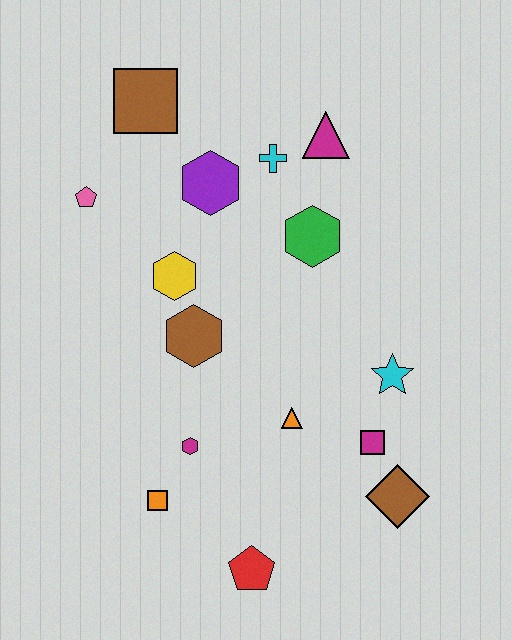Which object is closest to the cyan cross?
The magenta triangle is closest to the cyan cross.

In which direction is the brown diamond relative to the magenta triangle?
The brown diamond is below the magenta triangle.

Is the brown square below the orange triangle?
No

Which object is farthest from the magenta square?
The brown square is farthest from the magenta square.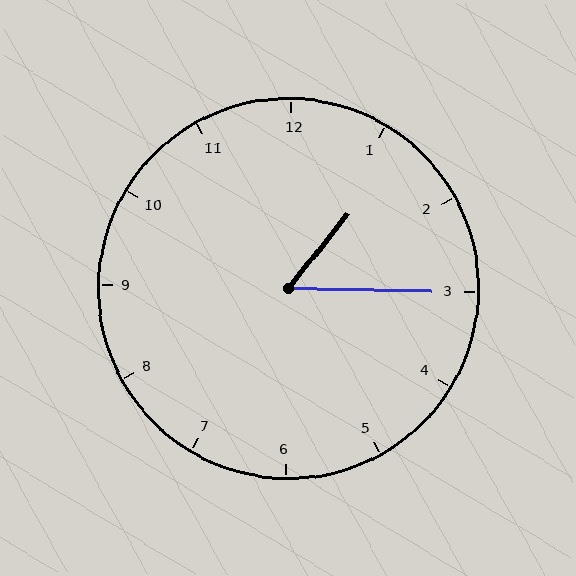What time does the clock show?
1:15.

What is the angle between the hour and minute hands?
Approximately 52 degrees.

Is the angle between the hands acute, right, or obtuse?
It is acute.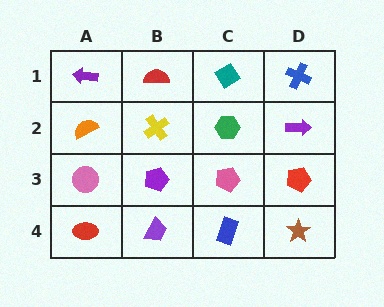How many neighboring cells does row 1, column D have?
2.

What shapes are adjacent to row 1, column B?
A yellow cross (row 2, column B), a purple arrow (row 1, column A), a teal diamond (row 1, column C).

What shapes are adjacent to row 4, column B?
A purple pentagon (row 3, column B), a red ellipse (row 4, column A), a blue rectangle (row 4, column C).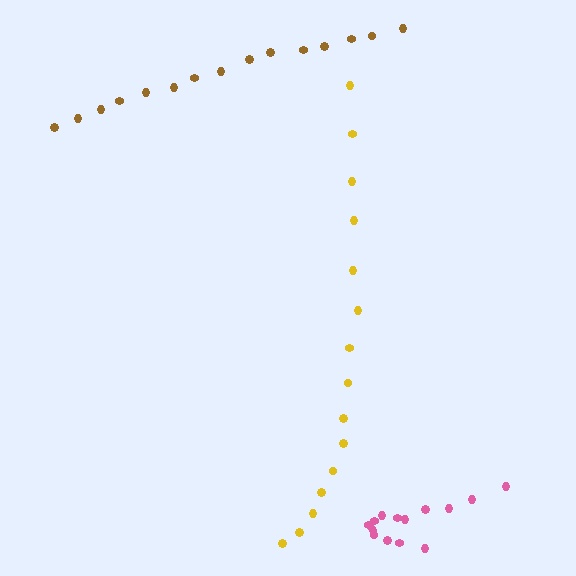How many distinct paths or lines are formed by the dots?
There are 3 distinct paths.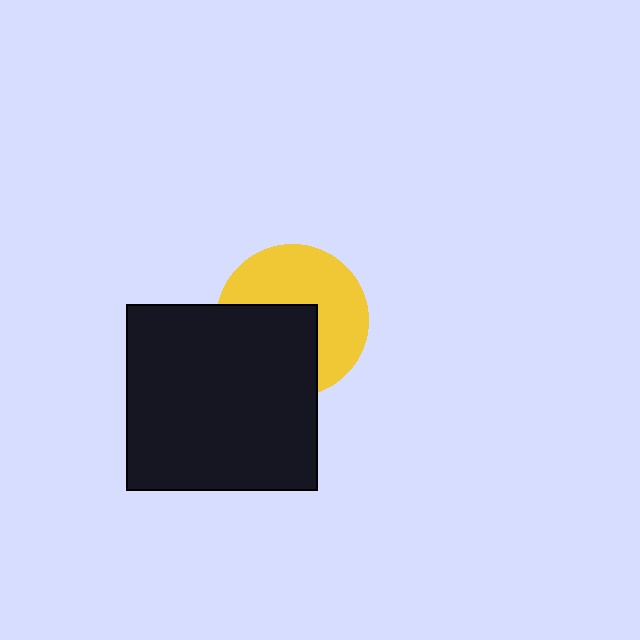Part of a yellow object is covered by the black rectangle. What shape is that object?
It is a circle.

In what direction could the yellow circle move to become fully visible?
The yellow circle could move toward the upper-right. That would shift it out from behind the black rectangle entirely.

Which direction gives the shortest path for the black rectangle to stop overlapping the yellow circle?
Moving toward the lower-left gives the shortest separation.